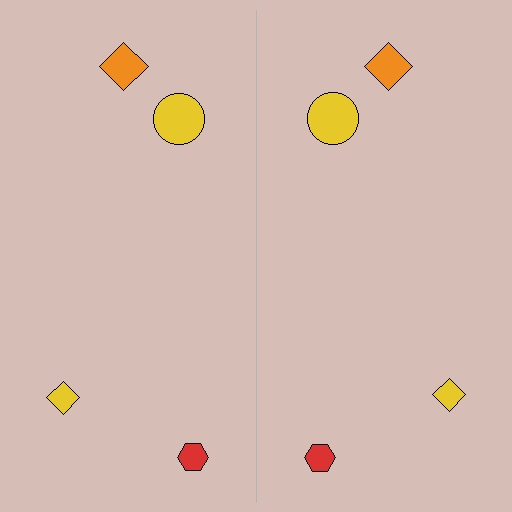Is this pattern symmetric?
Yes, this pattern has bilateral (reflection) symmetry.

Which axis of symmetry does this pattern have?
The pattern has a vertical axis of symmetry running through the center of the image.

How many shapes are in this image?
There are 8 shapes in this image.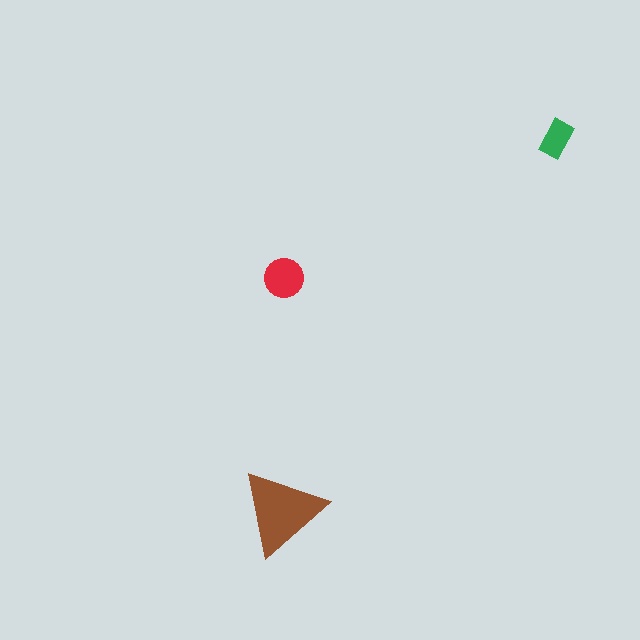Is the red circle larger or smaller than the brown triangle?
Smaller.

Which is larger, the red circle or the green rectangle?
The red circle.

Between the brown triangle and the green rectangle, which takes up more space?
The brown triangle.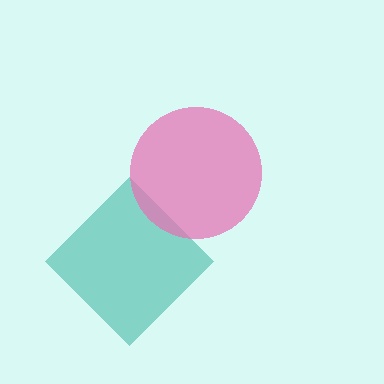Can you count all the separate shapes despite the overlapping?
Yes, there are 2 separate shapes.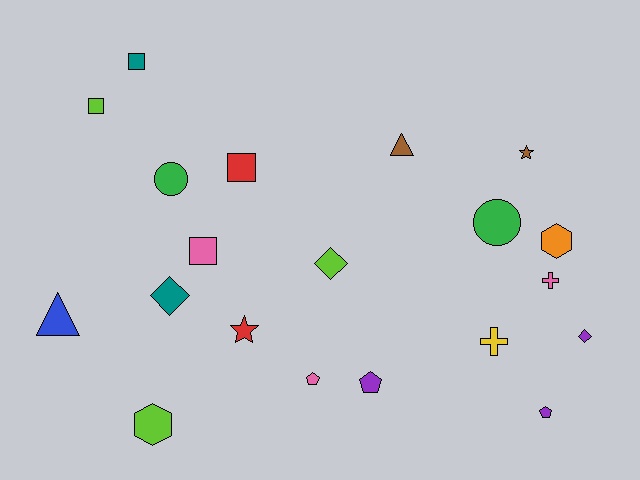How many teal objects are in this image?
There are 2 teal objects.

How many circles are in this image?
There are 2 circles.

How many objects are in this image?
There are 20 objects.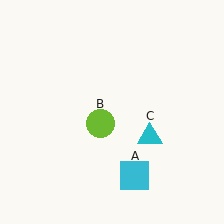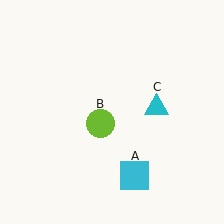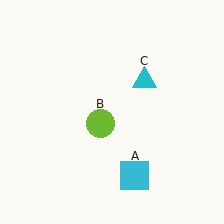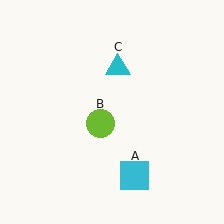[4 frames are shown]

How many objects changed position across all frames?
1 object changed position: cyan triangle (object C).